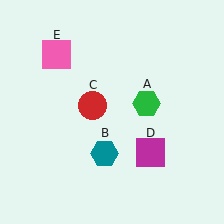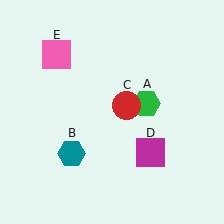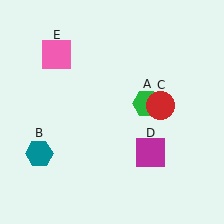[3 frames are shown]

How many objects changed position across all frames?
2 objects changed position: teal hexagon (object B), red circle (object C).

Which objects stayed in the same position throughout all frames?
Green hexagon (object A) and magenta square (object D) and pink square (object E) remained stationary.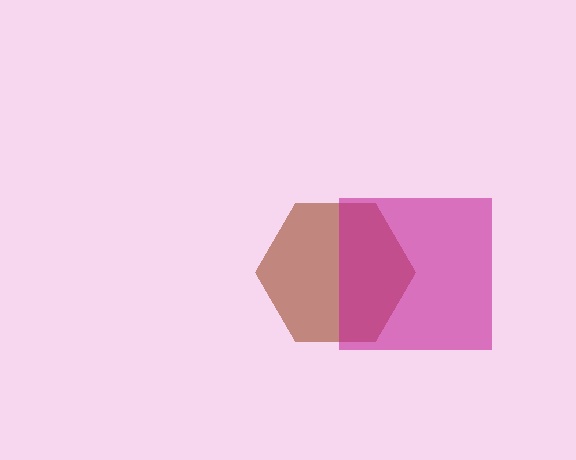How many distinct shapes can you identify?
There are 2 distinct shapes: a brown hexagon, a magenta square.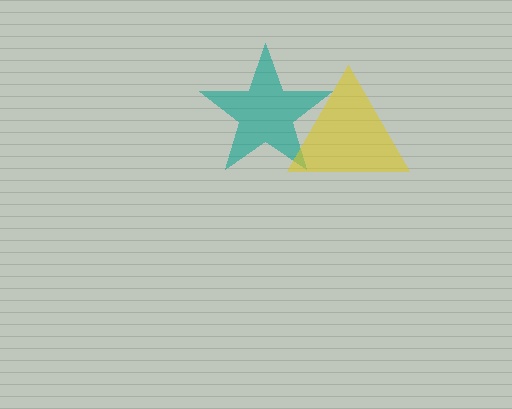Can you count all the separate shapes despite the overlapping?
Yes, there are 2 separate shapes.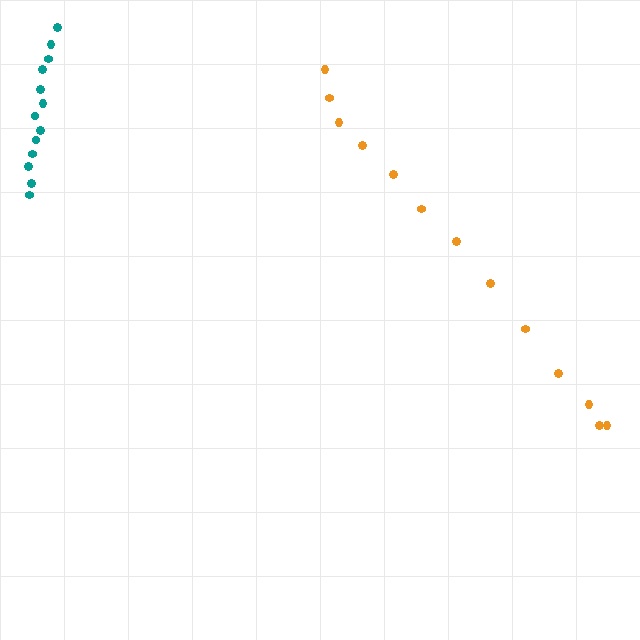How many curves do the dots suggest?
There are 2 distinct paths.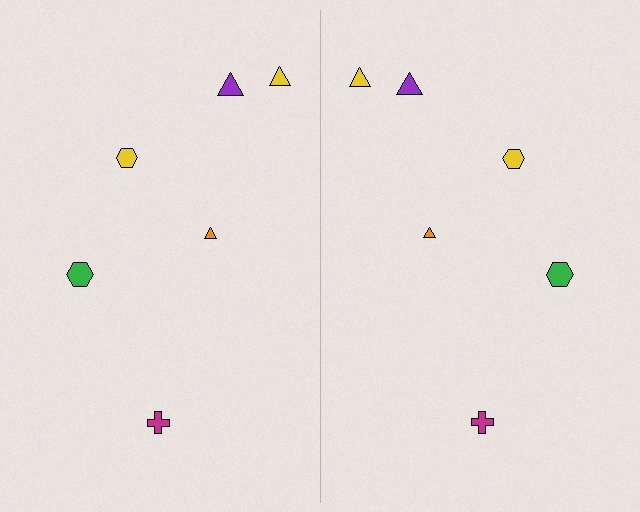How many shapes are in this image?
There are 12 shapes in this image.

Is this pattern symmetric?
Yes, this pattern has bilateral (reflection) symmetry.